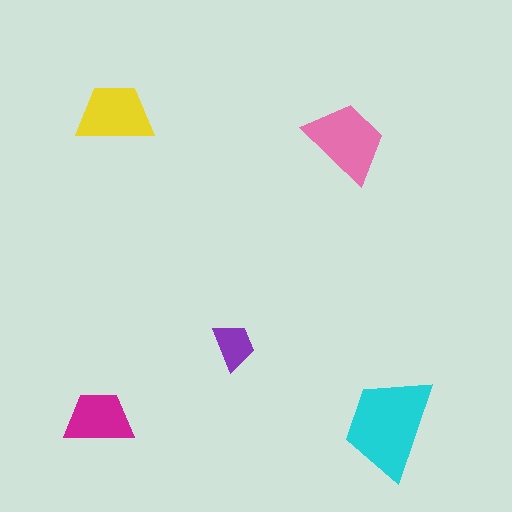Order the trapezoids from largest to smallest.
the cyan one, the pink one, the yellow one, the magenta one, the purple one.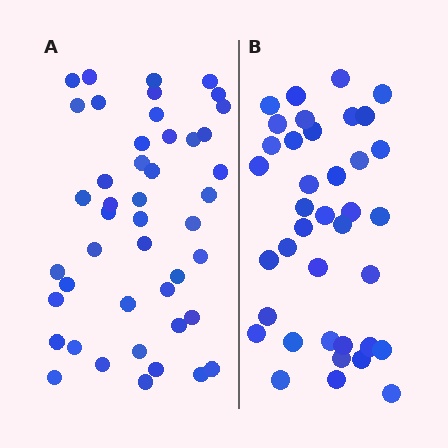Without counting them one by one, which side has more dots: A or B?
Region A (the left region) has more dots.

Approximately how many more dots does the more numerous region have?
Region A has roughly 8 or so more dots than region B.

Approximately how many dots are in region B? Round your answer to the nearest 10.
About 40 dots. (The exact count is 38, which rounds to 40.)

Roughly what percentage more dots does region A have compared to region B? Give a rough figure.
About 20% more.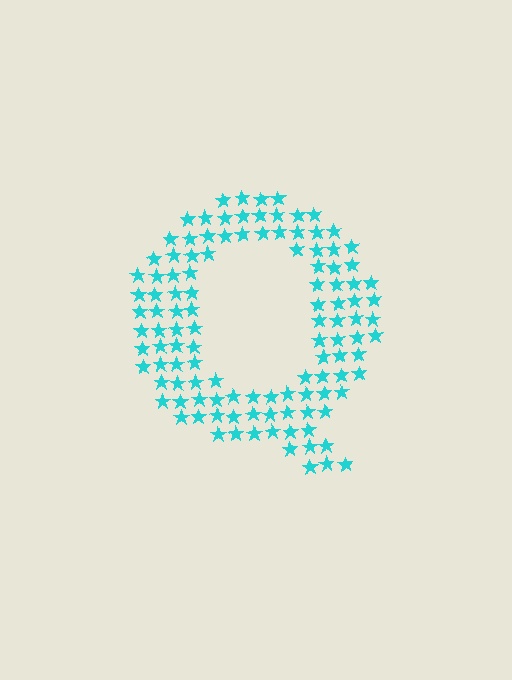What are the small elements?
The small elements are stars.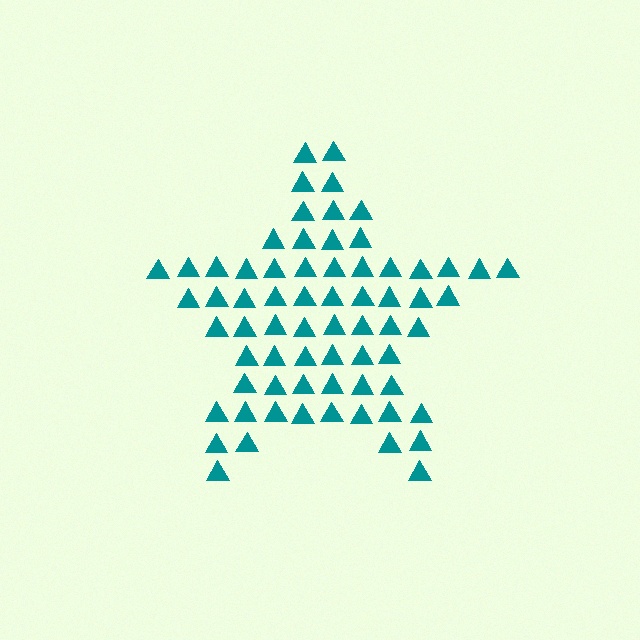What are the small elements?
The small elements are triangles.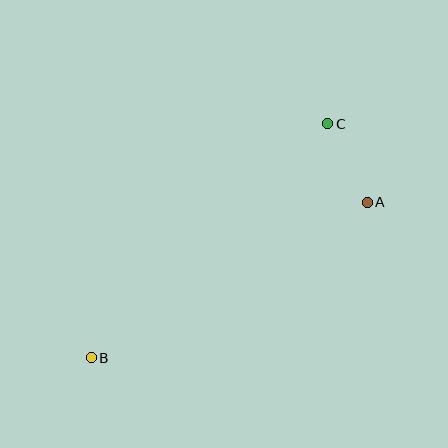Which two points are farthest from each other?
Points B and C are farthest from each other.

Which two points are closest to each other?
Points A and C are closest to each other.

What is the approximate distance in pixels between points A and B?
The distance between A and B is approximately 317 pixels.